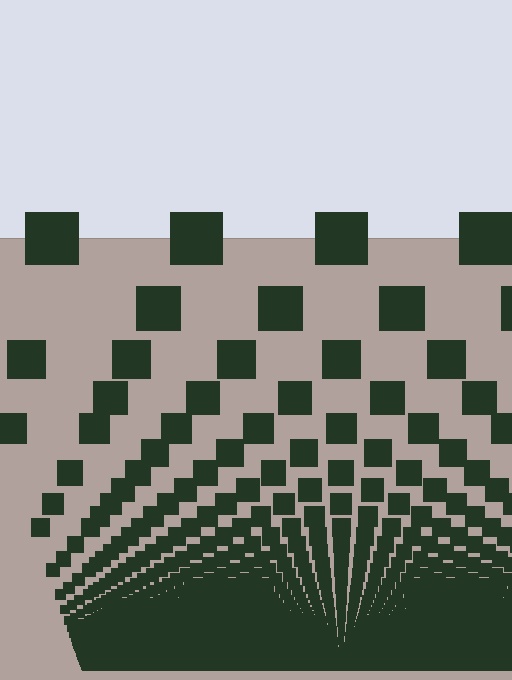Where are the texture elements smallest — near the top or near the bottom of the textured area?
Near the bottom.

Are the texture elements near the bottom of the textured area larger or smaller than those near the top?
Smaller. The gradient is inverted — elements near the bottom are smaller and denser.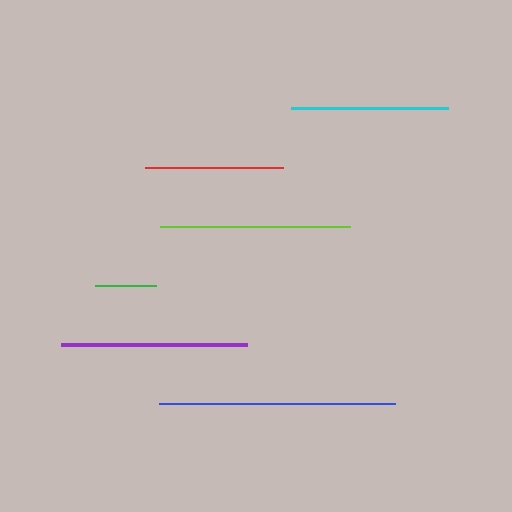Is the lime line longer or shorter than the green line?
The lime line is longer than the green line.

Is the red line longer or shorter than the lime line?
The lime line is longer than the red line.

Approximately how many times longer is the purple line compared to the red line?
The purple line is approximately 1.4 times the length of the red line.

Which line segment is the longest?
The blue line is the longest at approximately 236 pixels.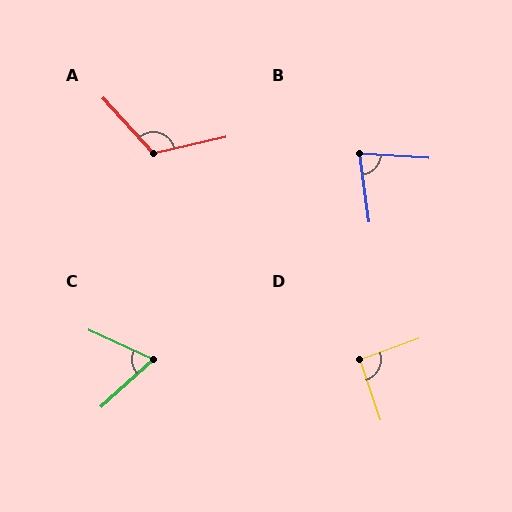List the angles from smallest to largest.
C (66°), B (79°), D (92°), A (119°).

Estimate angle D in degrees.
Approximately 92 degrees.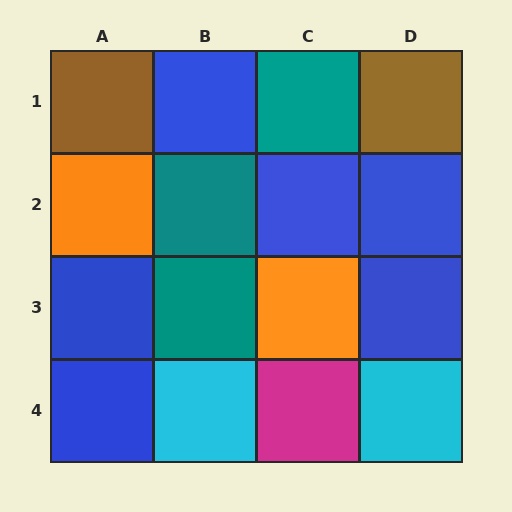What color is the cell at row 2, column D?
Blue.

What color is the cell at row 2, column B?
Teal.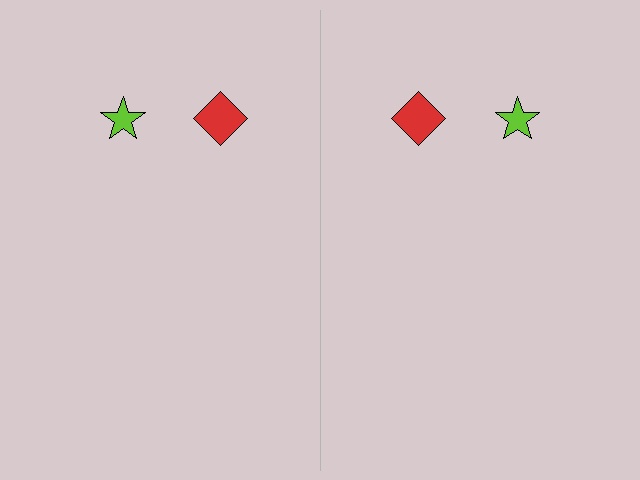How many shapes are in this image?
There are 4 shapes in this image.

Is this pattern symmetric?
Yes, this pattern has bilateral (reflection) symmetry.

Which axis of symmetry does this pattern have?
The pattern has a vertical axis of symmetry running through the center of the image.